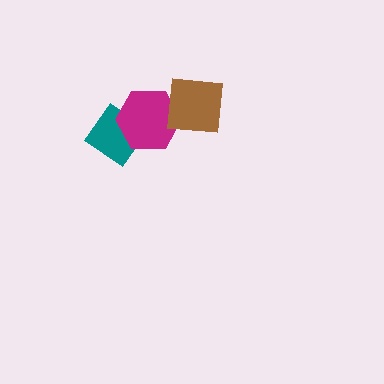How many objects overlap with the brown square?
1 object overlaps with the brown square.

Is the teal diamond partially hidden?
Yes, it is partially covered by another shape.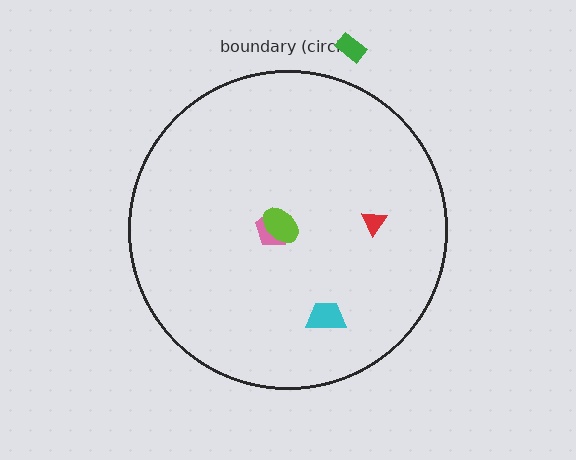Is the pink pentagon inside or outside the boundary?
Inside.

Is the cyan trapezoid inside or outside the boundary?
Inside.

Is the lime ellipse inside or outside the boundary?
Inside.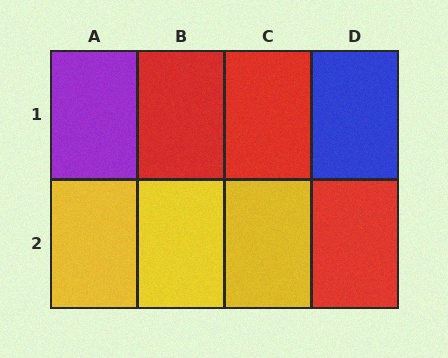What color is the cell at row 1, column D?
Blue.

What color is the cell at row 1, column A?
Purple.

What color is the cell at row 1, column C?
Red.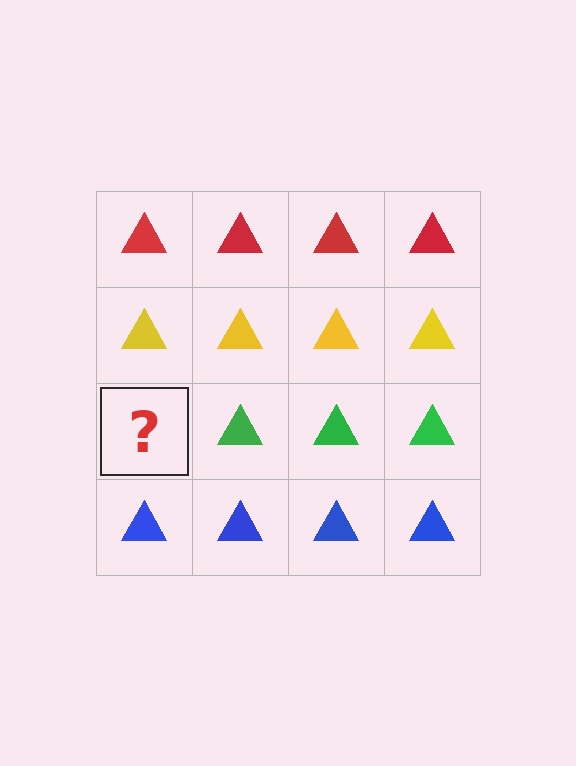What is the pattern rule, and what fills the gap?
The rule is that each row has a consistent color. The gap should be filled with a green triangle.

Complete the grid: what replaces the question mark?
The question mark should be replaced with a green triangle.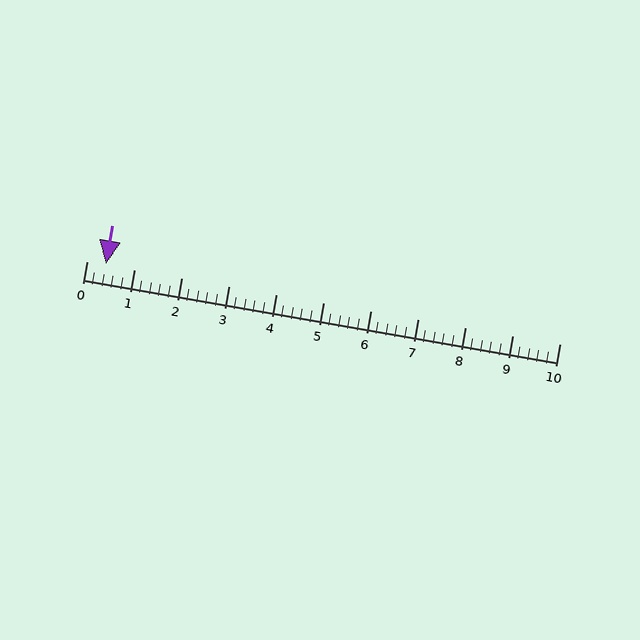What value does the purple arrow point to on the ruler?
The purple arrow points to approximately 0.4.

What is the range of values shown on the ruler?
The ruler shows values from 0 to 10.